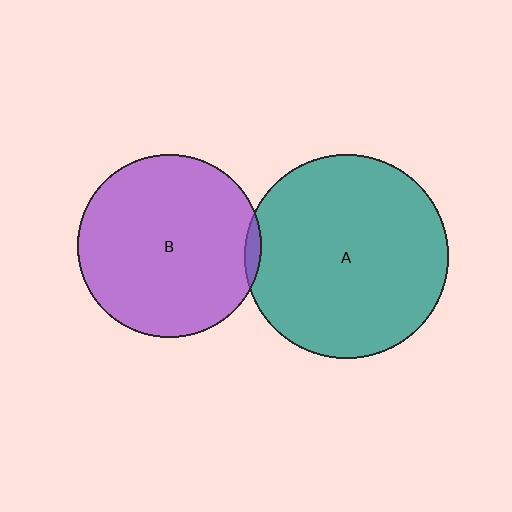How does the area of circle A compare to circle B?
Approximately 1.2 times.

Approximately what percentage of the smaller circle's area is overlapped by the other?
Approximately 5%.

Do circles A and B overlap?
Yes.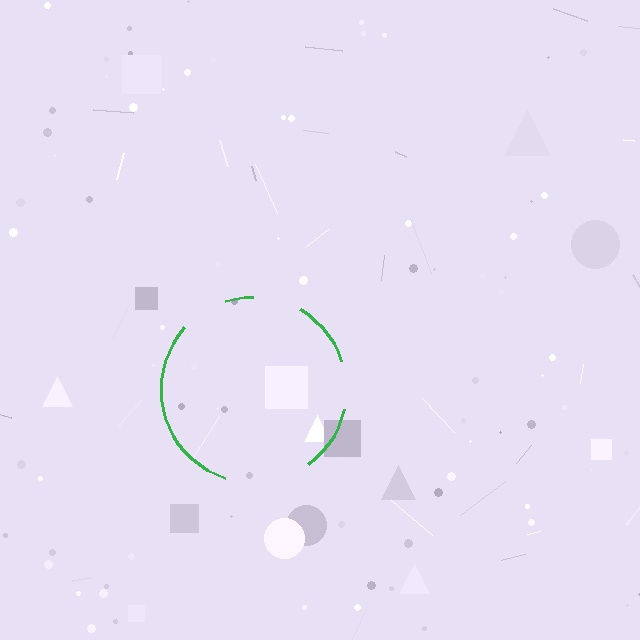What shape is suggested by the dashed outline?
The dashed outline suggests a circle.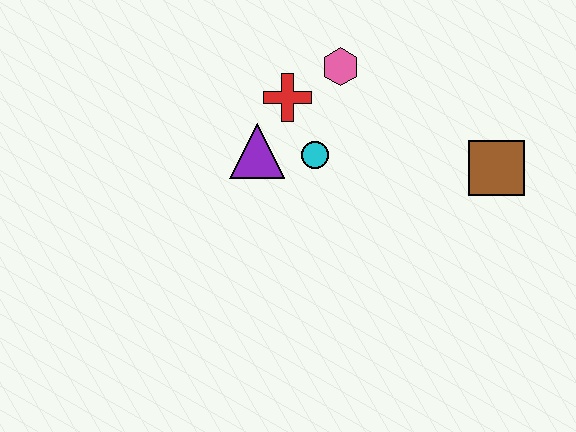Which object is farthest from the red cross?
The brown square is farthest from the red cross.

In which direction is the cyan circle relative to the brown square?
The cyan circle is to the left of the brown square.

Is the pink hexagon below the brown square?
No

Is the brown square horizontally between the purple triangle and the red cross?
No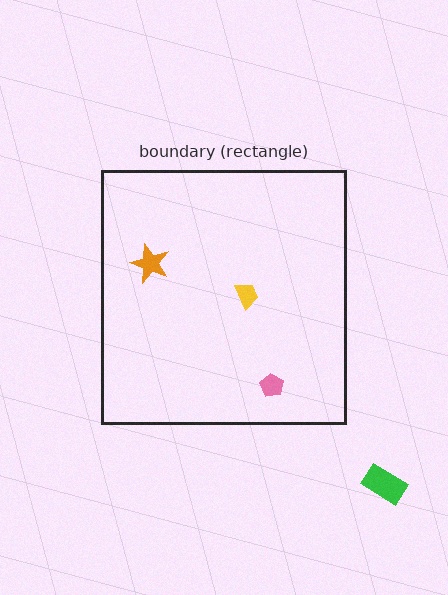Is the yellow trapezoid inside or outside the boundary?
Inside.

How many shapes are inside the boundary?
3 inside, 1 outside.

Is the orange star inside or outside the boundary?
Inside.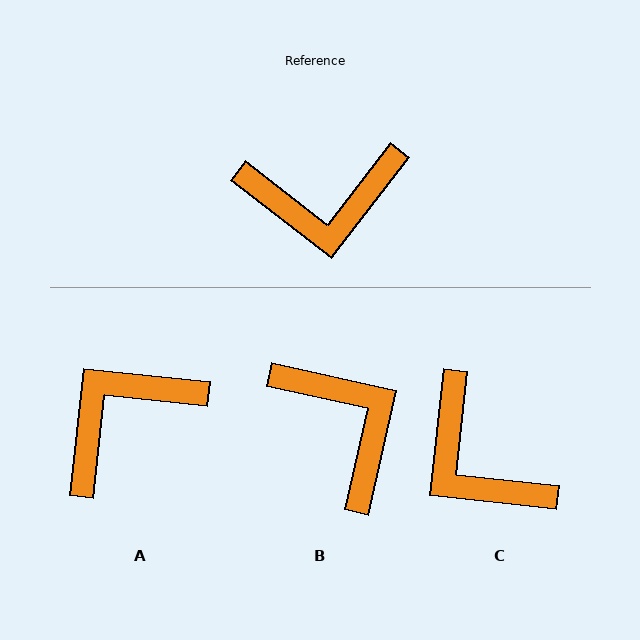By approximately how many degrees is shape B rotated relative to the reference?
Approximately 115 degrees counter-clockwise.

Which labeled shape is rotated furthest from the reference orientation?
A, about 148 degrees away.